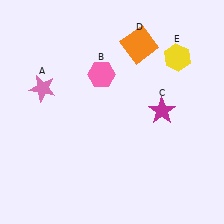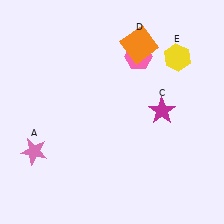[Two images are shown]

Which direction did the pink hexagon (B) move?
The pink hexagon (B) moved right.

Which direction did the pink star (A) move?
The pink star (A) moved down.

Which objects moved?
The objects that moved are: the pink star (A), the pink hexagon (B).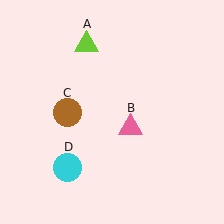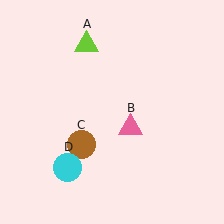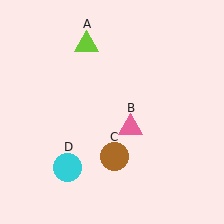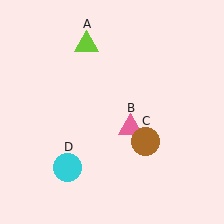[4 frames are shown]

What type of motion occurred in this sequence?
The brown circle (object C) rotated counterclockwise around the center of the scene.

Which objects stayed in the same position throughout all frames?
Lime triangle (object A) and pink triangle (object B) and cyan circle (object D) remained stationary.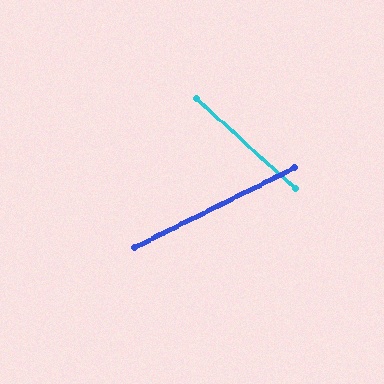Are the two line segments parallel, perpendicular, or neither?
Neither parallel nor perpendicular — they differ by about 69°.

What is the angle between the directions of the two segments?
Approximately 69 degrees.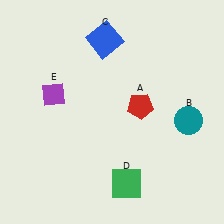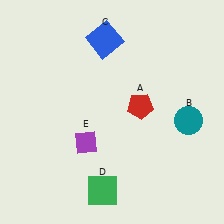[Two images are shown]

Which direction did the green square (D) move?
The green square (D) moved left.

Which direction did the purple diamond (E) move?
The purple diamond (E) moved down.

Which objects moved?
The objects that moved are: the green square (D), the purple diamond (E).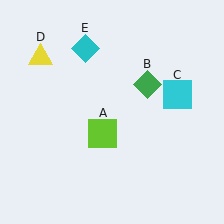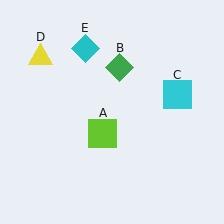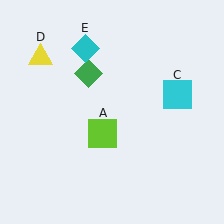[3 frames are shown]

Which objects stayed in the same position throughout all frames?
Lime square (object A) and cyan square (object C) and yellow triangle (object D) and cyan diamond (object E) remained stationary.